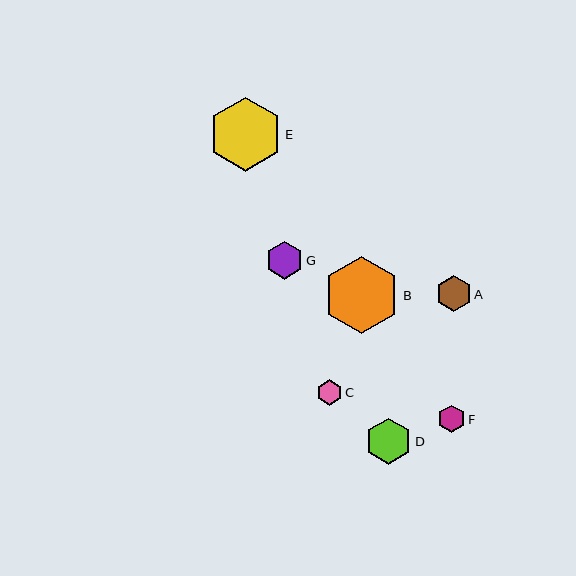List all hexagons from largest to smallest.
From largest to smallest: B, E, D, G, A, F, C.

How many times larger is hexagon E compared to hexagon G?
Hexagon E is approximately 2.0 times the size of hexagon G.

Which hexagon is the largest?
Hexagon B is the largest with a size of approximately 76 pixels.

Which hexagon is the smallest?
Hexagon C is the smallest with a size of approximately 25 pixels.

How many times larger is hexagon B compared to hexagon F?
Hexagon B is approximately 2.8 times the size of hexagon F.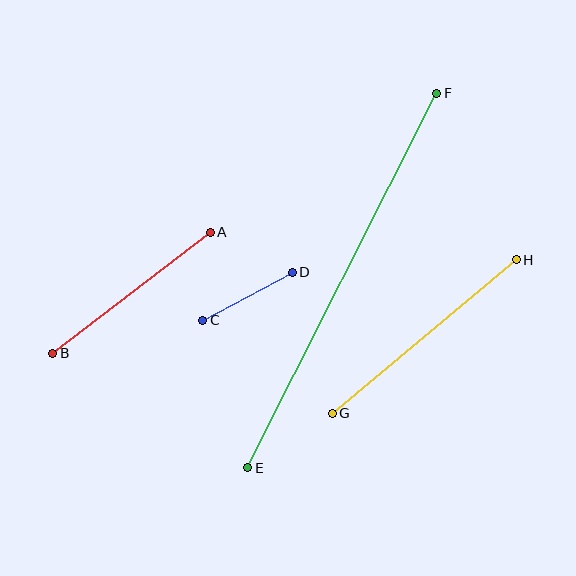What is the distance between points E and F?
The distance is approximately 419 pixels.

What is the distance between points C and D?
The distance is approximately 102 pixels.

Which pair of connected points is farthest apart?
Points E and F are farthest apart.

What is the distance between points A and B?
The distance is approximately 199 pixels.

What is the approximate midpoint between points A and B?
The midpoint is at approximately (132, 293) pixels.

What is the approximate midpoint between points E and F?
The midpoint is at approximately (342, 280) pixels.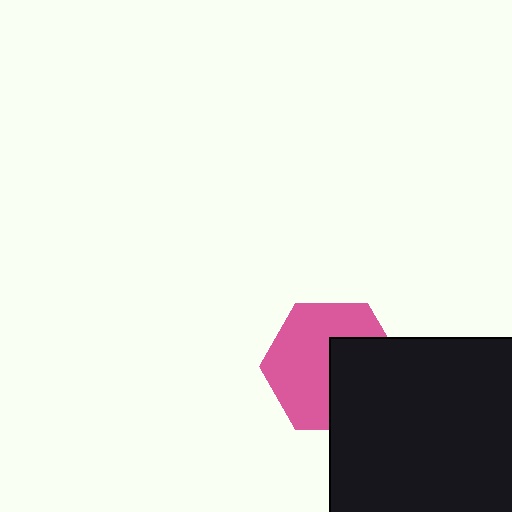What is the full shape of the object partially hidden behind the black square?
The partially hidden object is a pink hexagon.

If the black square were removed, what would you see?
You would see the complete pink hexagon.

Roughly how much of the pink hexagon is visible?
About half of it is visible (roughly 60%).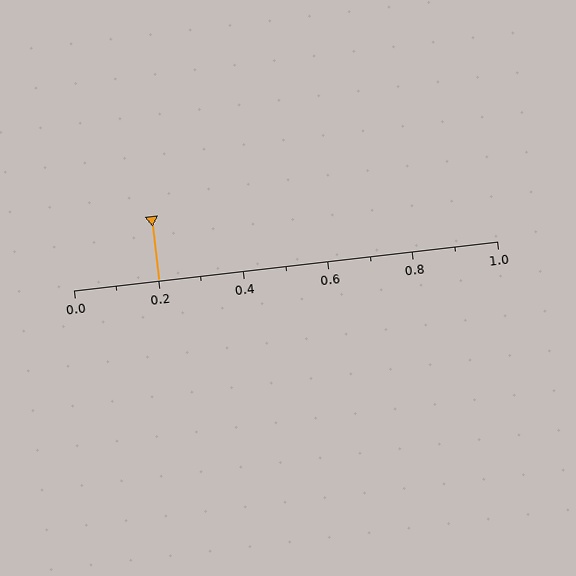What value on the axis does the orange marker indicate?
The marker indicates approximately 0.2.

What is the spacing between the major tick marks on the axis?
The major ticks are spaced 0.2 apart.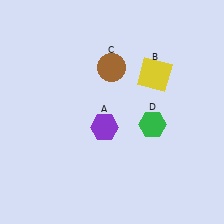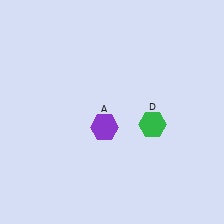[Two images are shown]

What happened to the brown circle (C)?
The brown circle (C) was removed in Image 2. It was in the top-left area of Image 1.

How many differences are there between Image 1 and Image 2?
There are 2 differences between the two images.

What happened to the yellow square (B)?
The yellow square (B) was removed in Image 2. It was in the top-right area of Image 1.